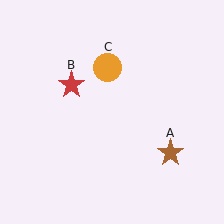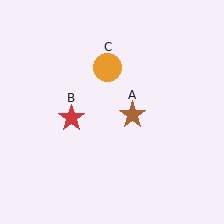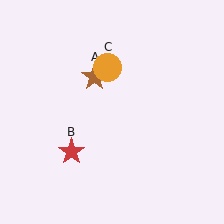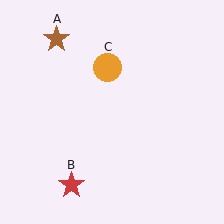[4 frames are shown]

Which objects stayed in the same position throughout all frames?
Orange circle (object C) remained stationary.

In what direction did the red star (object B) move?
The red star (object B) moved down.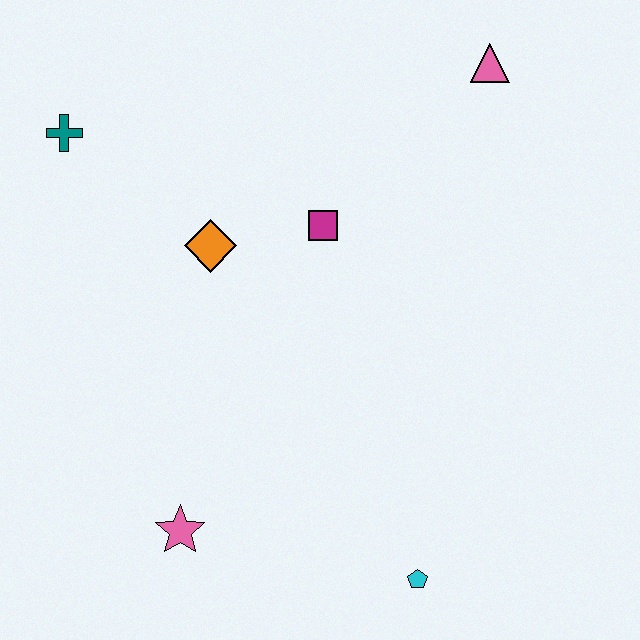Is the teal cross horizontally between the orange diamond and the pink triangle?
No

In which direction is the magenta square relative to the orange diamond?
The magenta square is to the right of the orange diamond.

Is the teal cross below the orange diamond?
No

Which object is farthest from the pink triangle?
The pink star is farthest from the pink triangle.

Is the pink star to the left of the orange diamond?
Yes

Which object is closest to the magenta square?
The orange diamond is closest to the magenta square.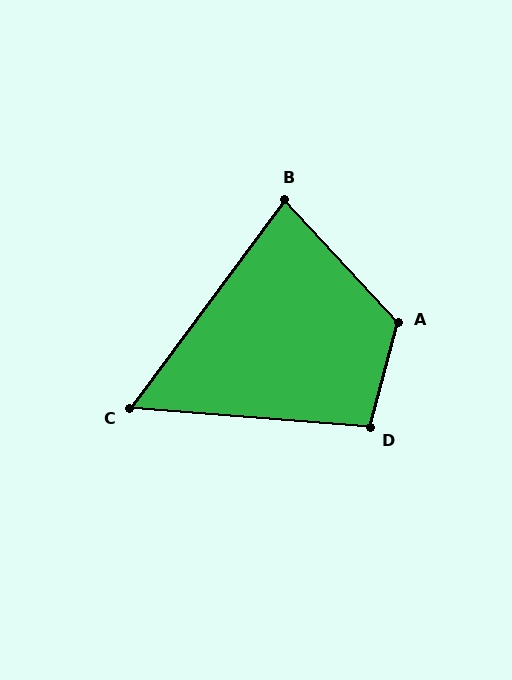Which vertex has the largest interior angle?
A, at approximately 122 degrees.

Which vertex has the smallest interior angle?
C, at approximately 58 degrees.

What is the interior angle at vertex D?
Approximately 101 degrees (obtuse).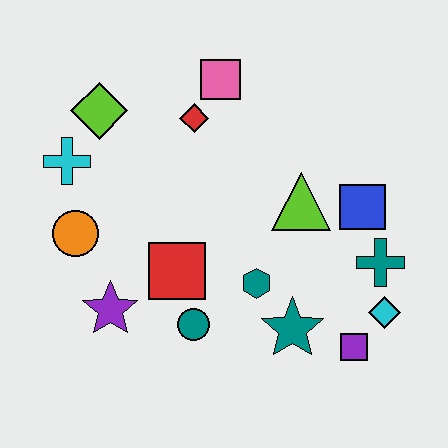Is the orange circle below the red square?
No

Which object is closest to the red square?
The teal circle is closest to the red square.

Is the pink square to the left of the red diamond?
No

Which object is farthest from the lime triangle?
The cyan cross is farthest from the lime triangle.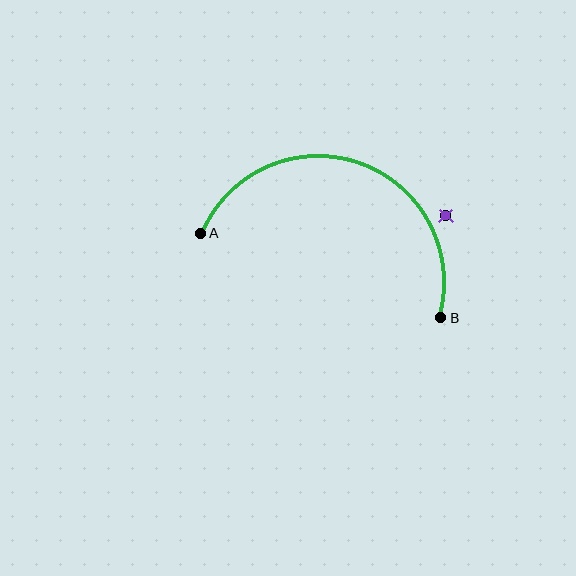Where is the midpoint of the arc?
The arc midpoint is the point on the curve farthest from the straight line joining A and B. It sits above that line.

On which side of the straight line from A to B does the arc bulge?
The arc bulges above the straight line connecting A and B.